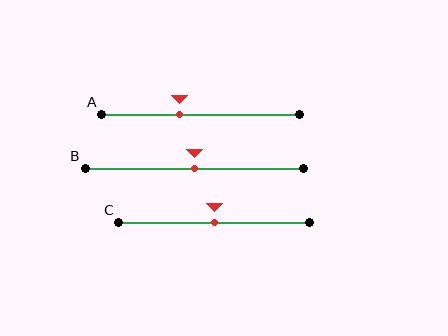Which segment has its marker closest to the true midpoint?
Segment B has its marker closest to the true midpoint.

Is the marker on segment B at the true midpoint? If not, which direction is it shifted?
Yes, the marker on segment B is at the true midpoint.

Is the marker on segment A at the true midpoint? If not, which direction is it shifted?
No, the marker on segment A is shifted to the left by about 10% of the segment length.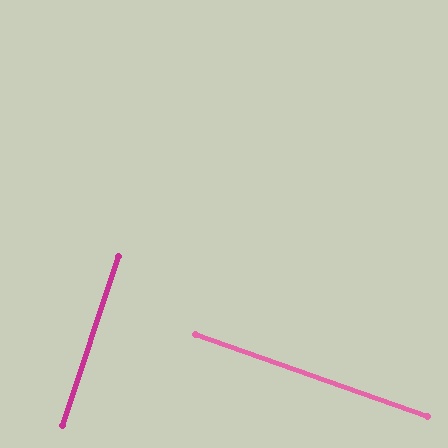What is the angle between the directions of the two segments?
Approximately 89 degrees.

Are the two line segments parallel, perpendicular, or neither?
Perpendicular — they meet at approximately 89°.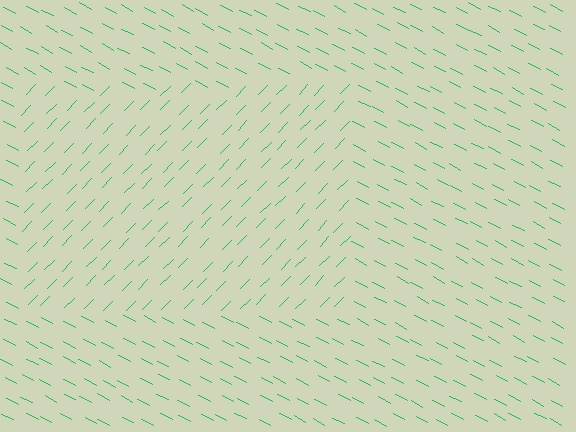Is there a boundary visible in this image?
Yes, there is a texture boundary formed by a change in line orientation.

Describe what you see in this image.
The image is filled with small green line segments. A rectangle region in the image has lines oriented differently from the surrounding lines, creating a visible texture boundary.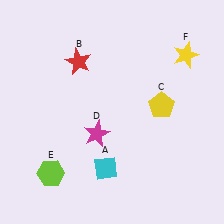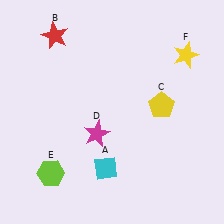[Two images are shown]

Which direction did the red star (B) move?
The red star (B) moved up.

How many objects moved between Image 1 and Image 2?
1 object moved between the two images.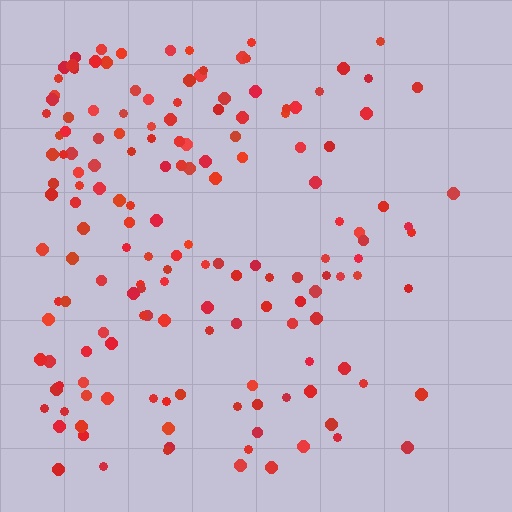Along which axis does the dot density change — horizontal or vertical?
Horizontal.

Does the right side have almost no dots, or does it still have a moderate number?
Still a moderate number, just noticeably fewer than the left.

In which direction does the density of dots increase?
From right to left, with the left side densest.